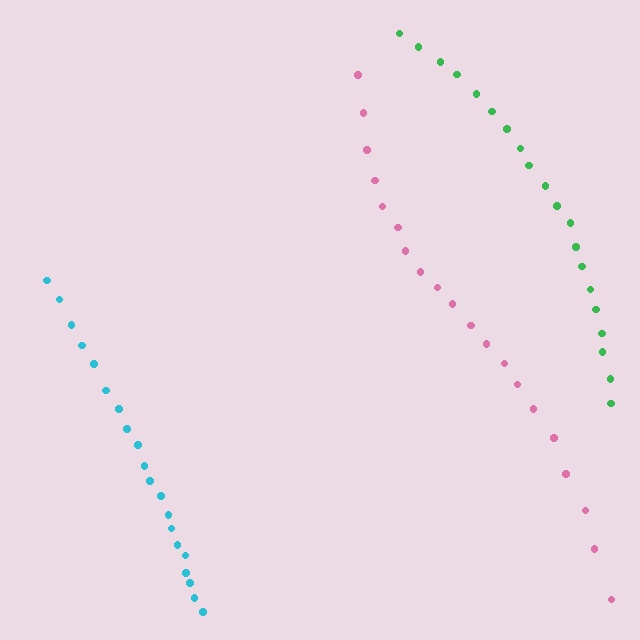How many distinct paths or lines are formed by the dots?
There are 3 distinct paths.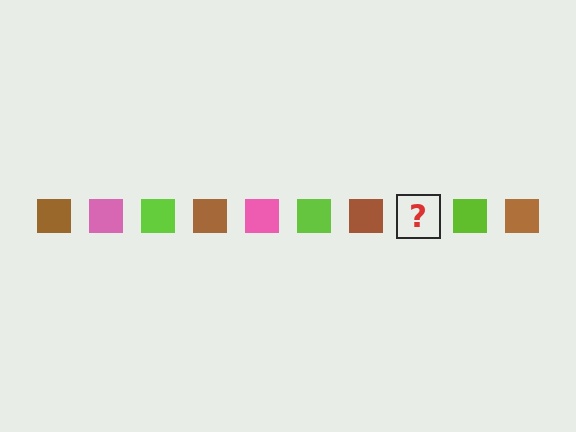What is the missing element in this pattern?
The missing element is a pink square.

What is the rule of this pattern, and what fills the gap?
The rule is that the pattern cycles through brown, pink, lime squares. The gap should be filled with a pink square.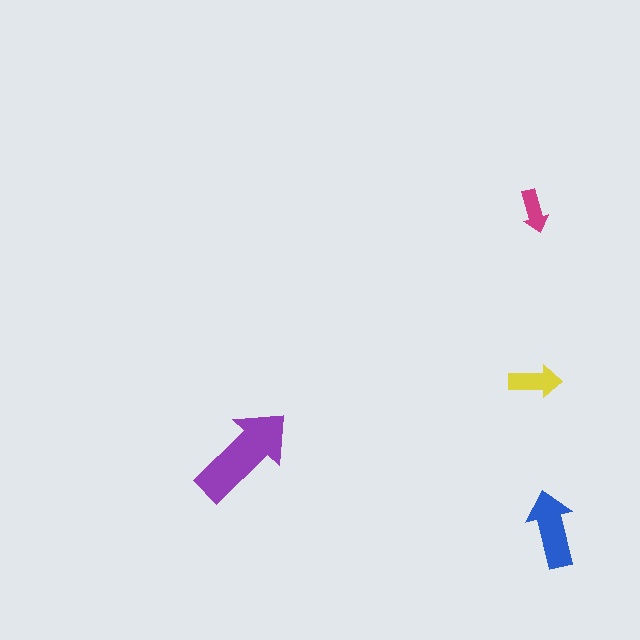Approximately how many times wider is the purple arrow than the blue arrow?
About 1.5 times wider.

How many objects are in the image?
There are 4 objects in the image.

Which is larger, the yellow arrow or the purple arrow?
The purple one.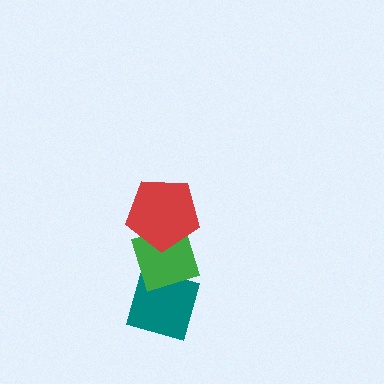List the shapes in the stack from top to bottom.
From top to bottom: the red pentagon, the green diamond, the teal diamond.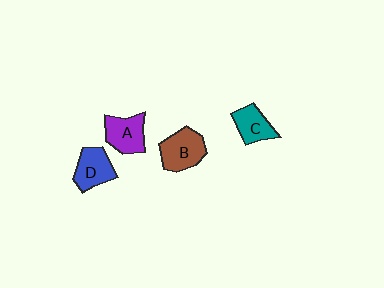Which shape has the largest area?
Shape B (brown).